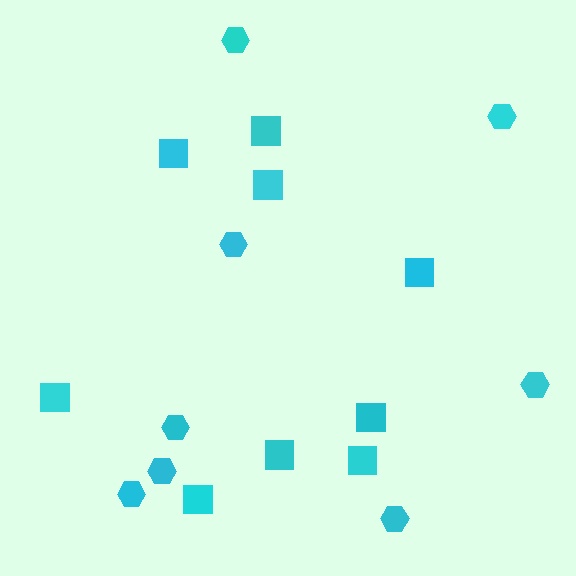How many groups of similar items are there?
There are 2 groups: one group of hexagons (8) and one group of squares (9).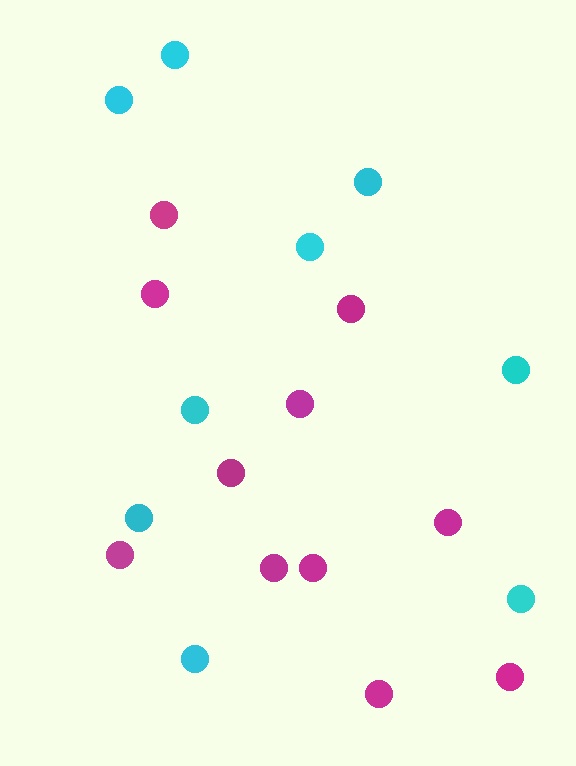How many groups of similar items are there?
There are 2 groups: one group of cyan circles (9) and one group of magenta circles (11).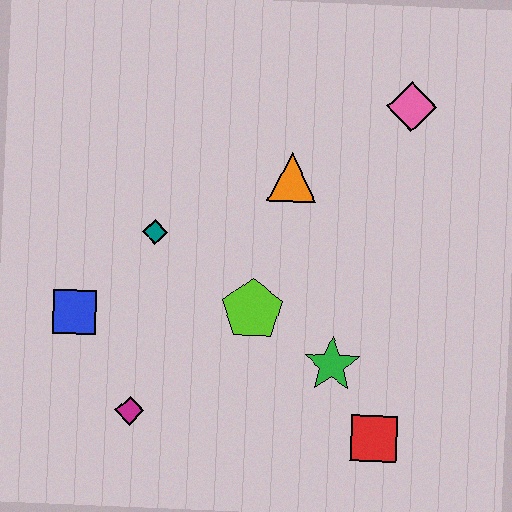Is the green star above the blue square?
No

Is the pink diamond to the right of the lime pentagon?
Yes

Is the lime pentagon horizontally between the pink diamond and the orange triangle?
No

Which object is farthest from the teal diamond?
The red square is farthest from the teal diamond.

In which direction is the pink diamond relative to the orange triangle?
The pink diamond is to the right of the orange triangle.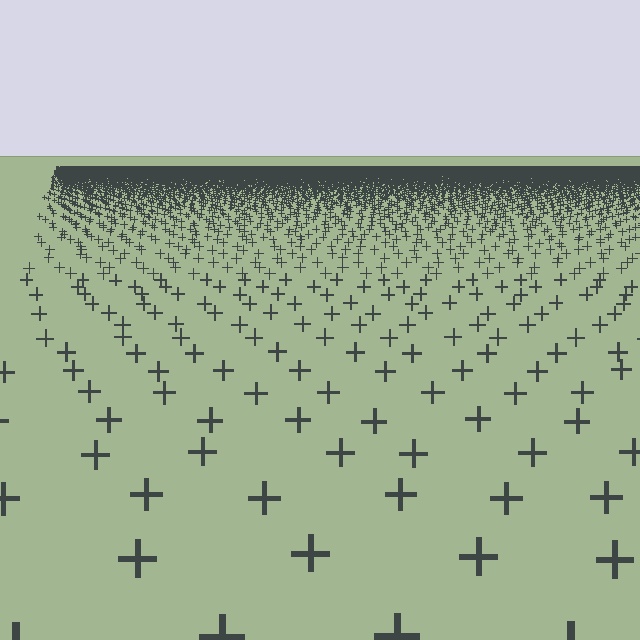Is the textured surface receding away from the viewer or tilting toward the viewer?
The surface is receding away from the viewer. Texture elements get smaller and denser toward the top.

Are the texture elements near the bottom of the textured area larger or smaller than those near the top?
Larger. Near the bottom, elements are closer to the viewer and appear at a bigger on-screen size.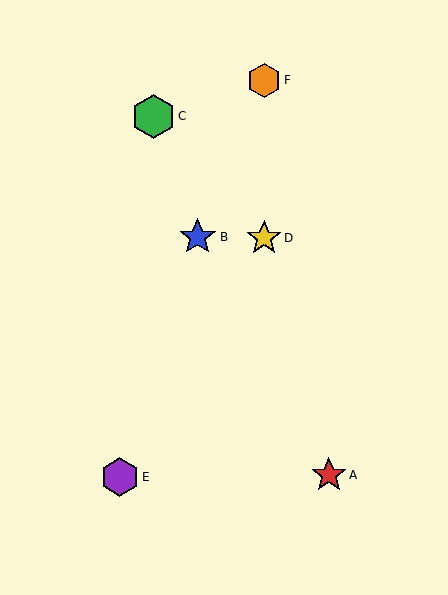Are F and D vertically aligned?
Yes, both are at x≈264.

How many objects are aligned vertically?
2 objects (D, F) are aligned vertically.